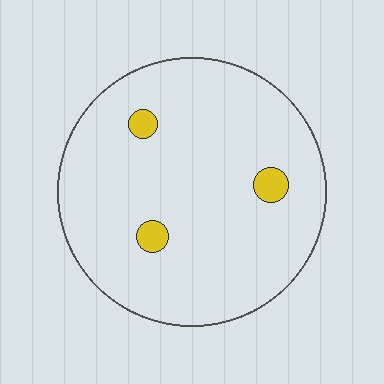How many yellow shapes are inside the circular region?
3.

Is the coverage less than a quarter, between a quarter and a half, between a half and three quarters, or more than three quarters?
Less than a quarter.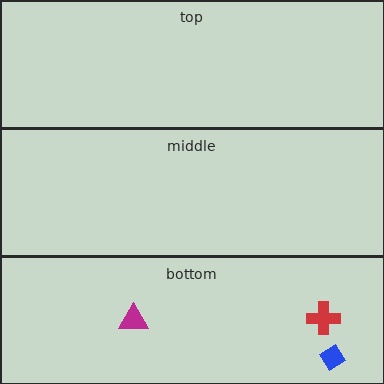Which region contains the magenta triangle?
The bottom region.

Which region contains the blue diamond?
The bottom region.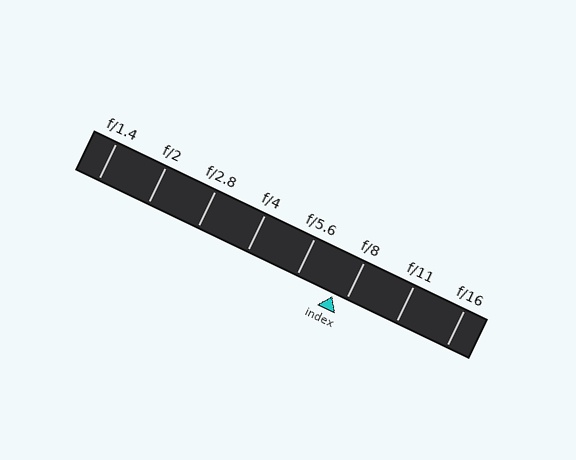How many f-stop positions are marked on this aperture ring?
There are 8 f-stop positions marked.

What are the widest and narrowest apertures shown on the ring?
The widest aperture shown is f/1.4 and the narrowest is f/16.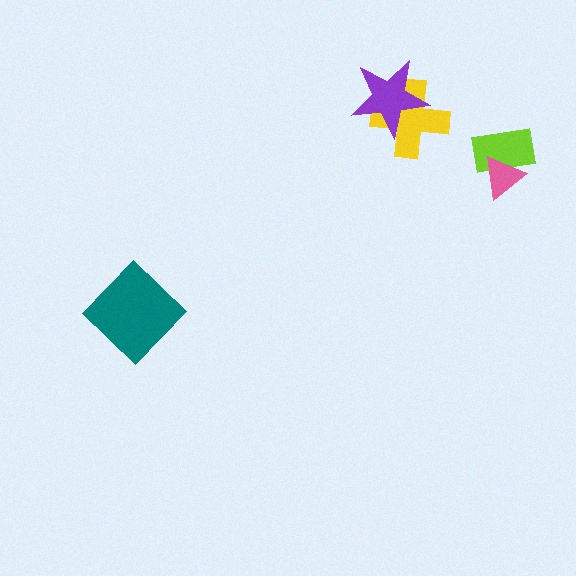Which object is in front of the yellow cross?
The purple star is in front of the yellow cross.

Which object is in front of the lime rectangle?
The pink triangle is in front of the lime rectangle.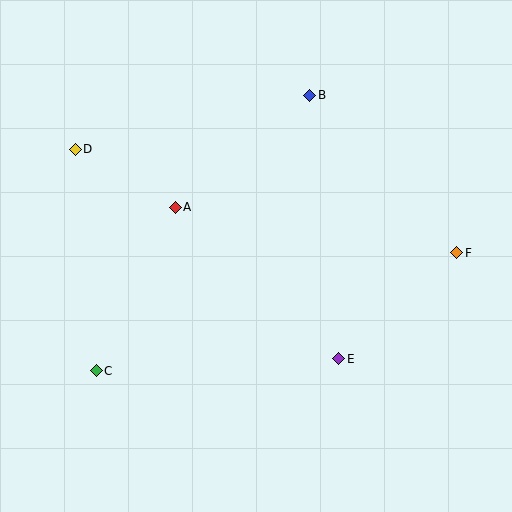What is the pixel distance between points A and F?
The distance between A and F is 285 pixels.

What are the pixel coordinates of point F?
Point F is at (457, 253).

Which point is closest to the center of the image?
Point A at (175, 207) is closest to the center.